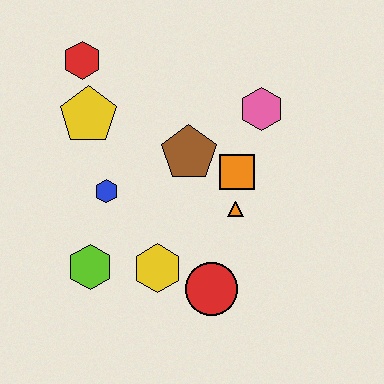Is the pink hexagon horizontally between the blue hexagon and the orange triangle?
No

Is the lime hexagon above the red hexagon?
No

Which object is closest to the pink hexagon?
The orange square is closest to the pink hexagon.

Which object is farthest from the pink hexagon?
The lime hexagon is farthest from the pink hexagon.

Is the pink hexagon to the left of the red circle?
No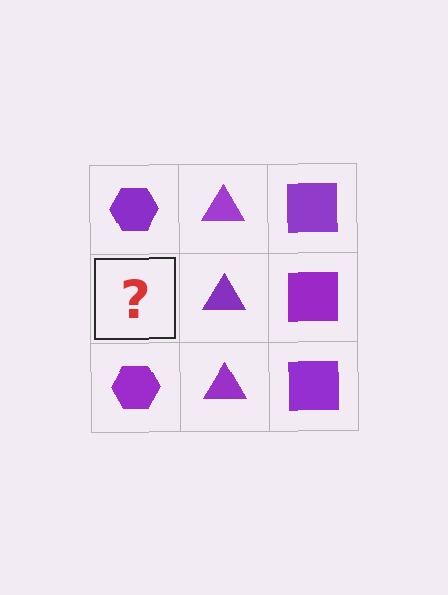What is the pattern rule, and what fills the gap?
The rule is that each column has a consistent shape. The gap should be filled with a purple hexagon.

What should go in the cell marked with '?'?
The missing cell should contain a purple hexagon.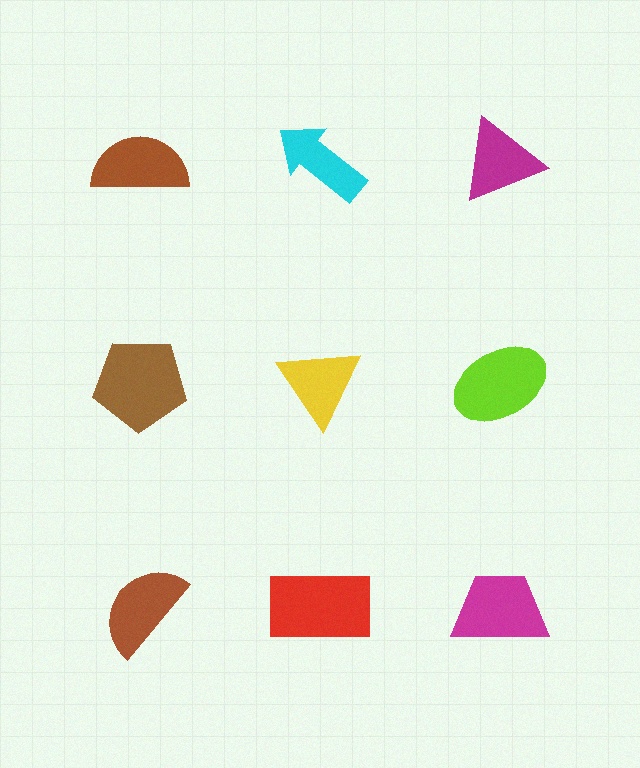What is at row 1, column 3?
A magenta triangle.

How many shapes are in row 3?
3 shapes.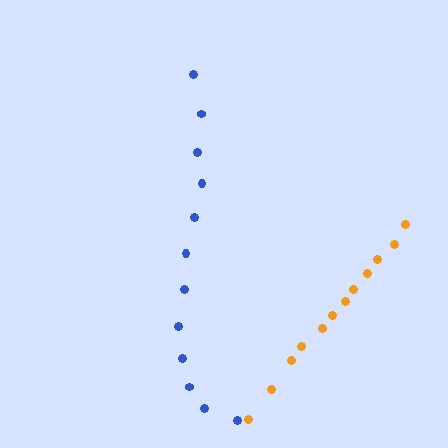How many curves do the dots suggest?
There are 2 distinct paths.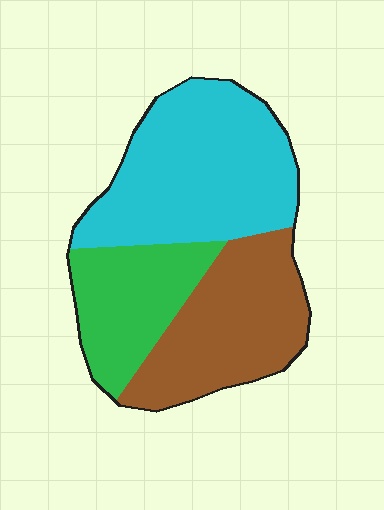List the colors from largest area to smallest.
From largest to smallest: cyan, brown, green.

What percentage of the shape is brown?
Brown covers about 35% of the shape.